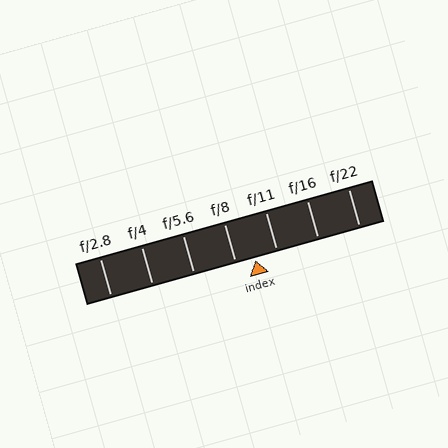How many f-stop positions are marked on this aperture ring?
There are 7 f-stop positions marked.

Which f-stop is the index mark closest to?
The index mark is closest to f/8.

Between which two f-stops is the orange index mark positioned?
The index mark is between f/8 and f/11.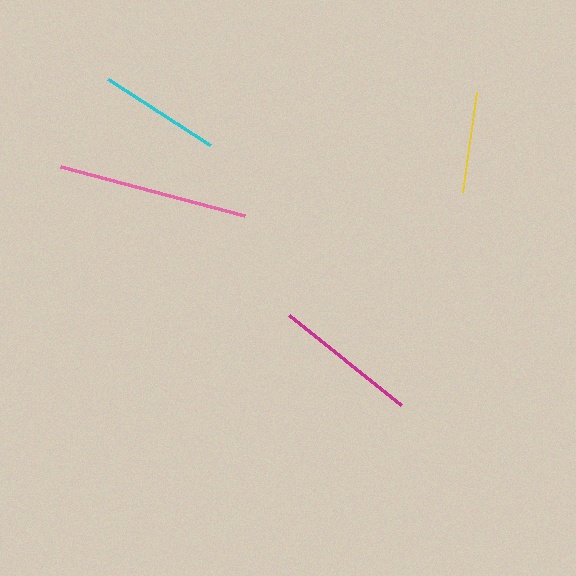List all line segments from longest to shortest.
From longest to shortest: pink, magenta, cyan, yellow.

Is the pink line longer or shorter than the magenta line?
The pink line is longer than the magenta line.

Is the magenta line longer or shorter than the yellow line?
The magenta line is longer than the yellow line.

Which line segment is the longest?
The pink line is the longest at approximately 191 pixels.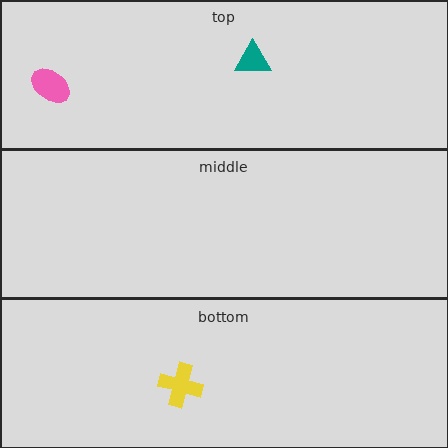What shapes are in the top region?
The teal triangle, the pink ellipse.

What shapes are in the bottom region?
The yellow cross.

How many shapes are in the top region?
2.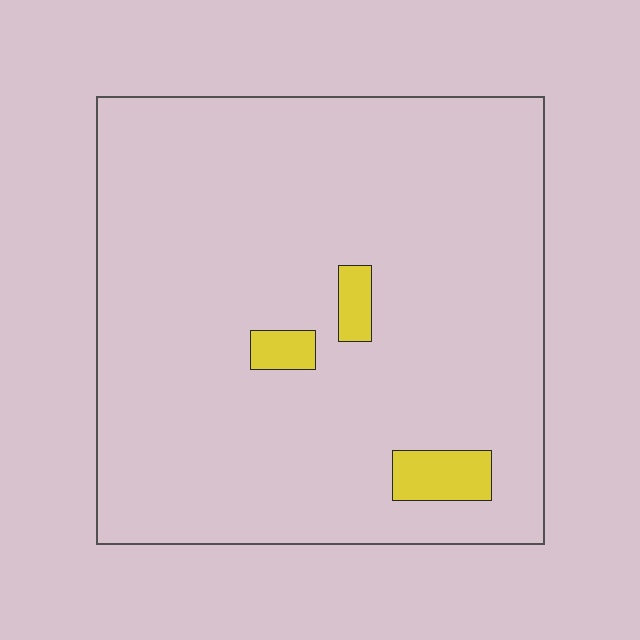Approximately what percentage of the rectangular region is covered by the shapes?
Approximately 5%.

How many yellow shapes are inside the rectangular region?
3.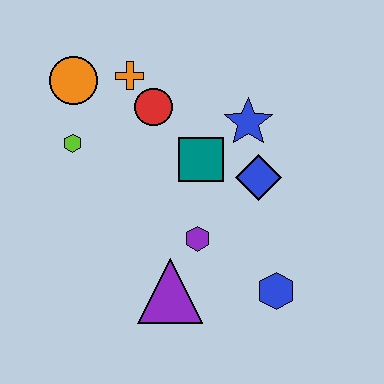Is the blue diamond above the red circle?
No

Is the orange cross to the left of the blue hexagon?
Yes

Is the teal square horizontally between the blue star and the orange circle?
Yes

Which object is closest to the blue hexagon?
The purple hexagon is closest to the blue hexagon.